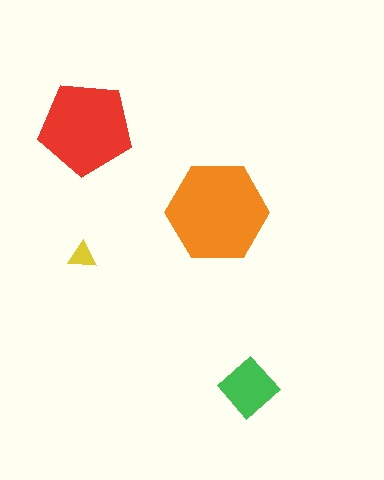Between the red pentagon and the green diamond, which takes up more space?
The red pentagon.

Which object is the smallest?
The yellow triangle.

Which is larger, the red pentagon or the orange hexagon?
The orange hexagon.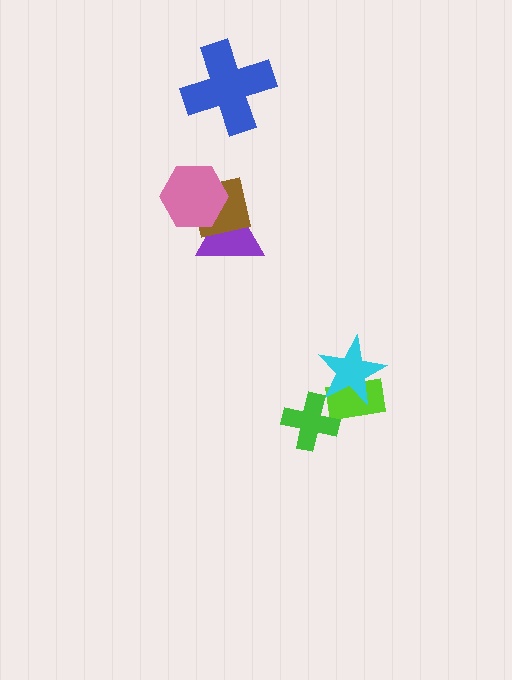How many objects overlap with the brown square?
2 objects overlap with the brown square.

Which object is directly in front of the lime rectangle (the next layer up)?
The cyan star is directly in front of the lime rectangle.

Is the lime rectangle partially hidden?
Yes, it is partially covered by another shape.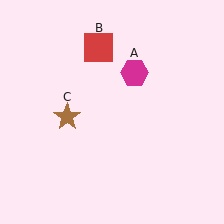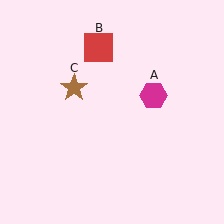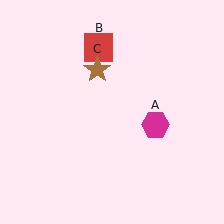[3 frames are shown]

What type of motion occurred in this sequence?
The magenta hexagon (object A), brown star (object C) rotated clockwise around the center of the scene.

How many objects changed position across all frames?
2 objects changed position: magenta hexagon (object A), brown star (object C).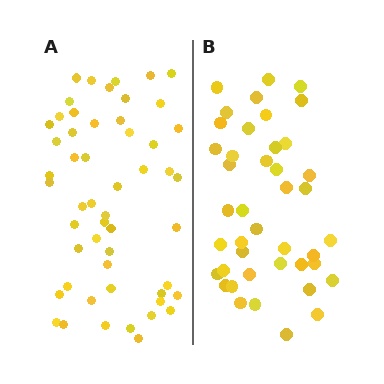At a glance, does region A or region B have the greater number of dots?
Region A (the left region) has more dots.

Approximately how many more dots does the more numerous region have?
Region A has roughly 12 or so more dots than region B.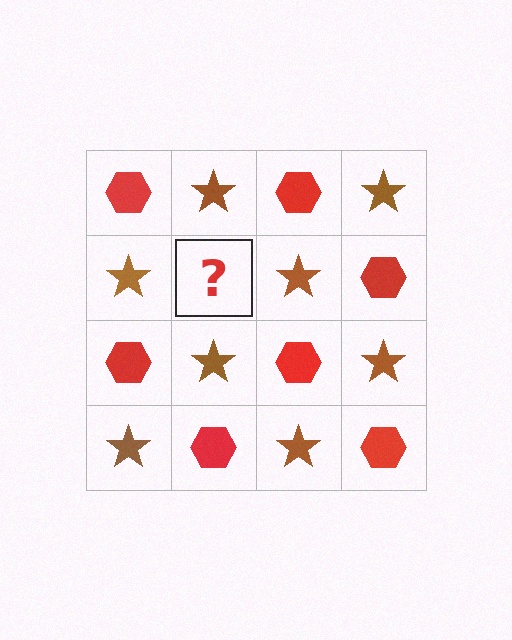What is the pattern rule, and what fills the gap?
The rule is that it alternates red hexagon and brown star in a checkerboard pattern. The gap should be filled with a red hexagon.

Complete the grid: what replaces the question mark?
The question mark should be replaced with a red hexagon.